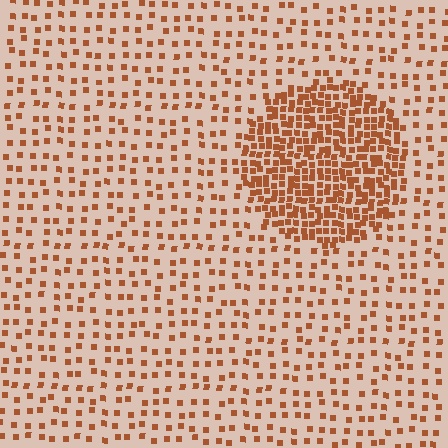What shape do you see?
I see a circle.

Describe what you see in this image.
The image contains small brown elements arranged at two different densities. A circle-shaped region is visible where the elements are more densely packed than the surrounding area.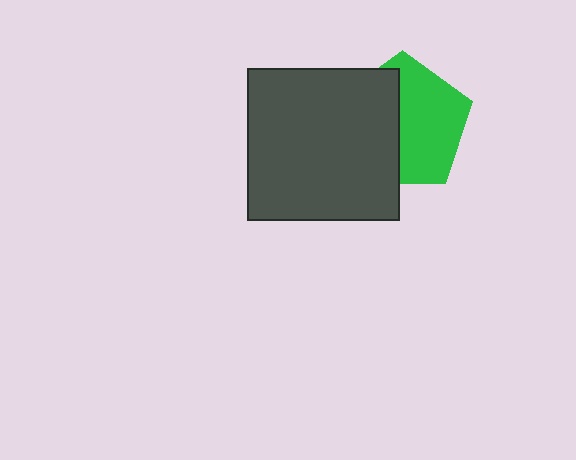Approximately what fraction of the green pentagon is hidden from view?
Roughly 46% of the green pentagon is hidden behind the dark gray square.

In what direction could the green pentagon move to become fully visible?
The green pentagon could move right. That would shift it out from behind the dark gray square entirely.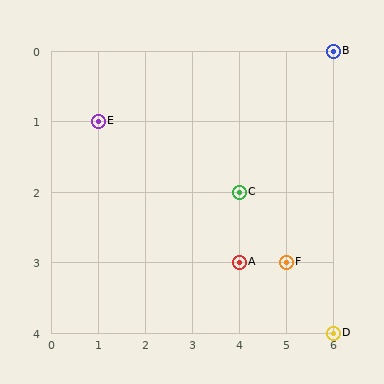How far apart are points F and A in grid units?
Points F and A are 1 column apart.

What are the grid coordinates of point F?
Point F is at grid coordinates (5, 3).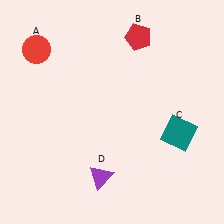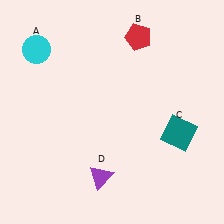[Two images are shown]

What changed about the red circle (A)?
In Image 1, A is red. In Image 2, it changed to cyan.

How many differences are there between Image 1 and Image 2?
There is 1 difference between the two images.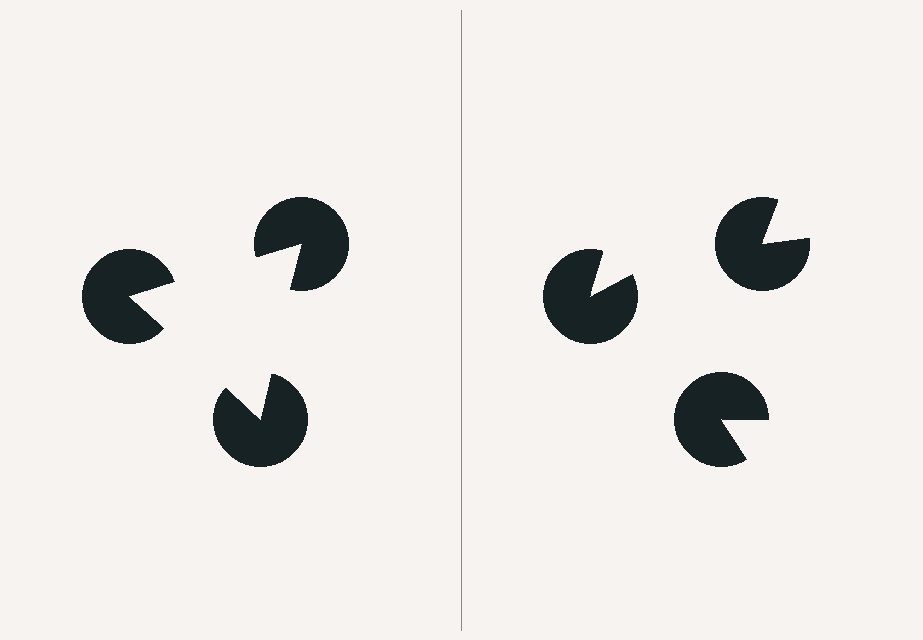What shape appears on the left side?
An illusory triangle.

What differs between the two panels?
The pac-man discs are positioned identically on both sides; only the wedge orientations differ. On the left they align to a triangle; on the right they are misaligned.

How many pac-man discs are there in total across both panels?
6 — 3 on each side.